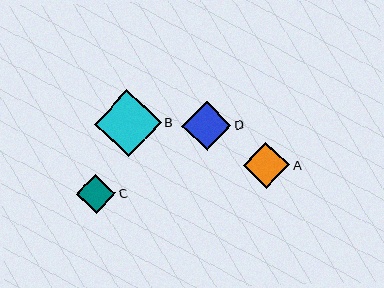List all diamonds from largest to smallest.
From largest to smallest: B, D, A, C.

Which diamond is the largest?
Diamond B is the largest with a size of approximately 67 pixels.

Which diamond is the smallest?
Diamond C is the smallest with a size of approximately 40 pixels.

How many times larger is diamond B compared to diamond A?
Diamond B is approximately 1.5 times the size of diamond A.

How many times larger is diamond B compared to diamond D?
Diamond B is approximately 1.3 times the size of diamond D.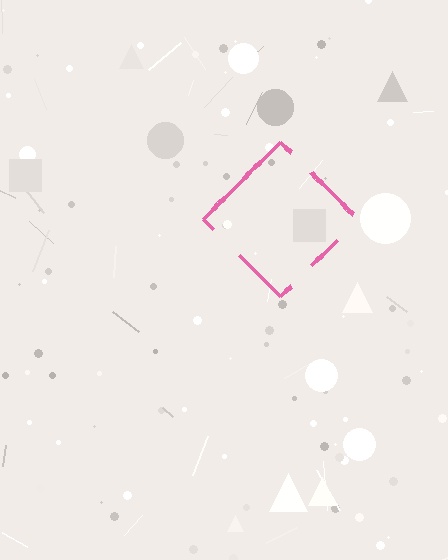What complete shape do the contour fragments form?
The contour fragments form a diamond.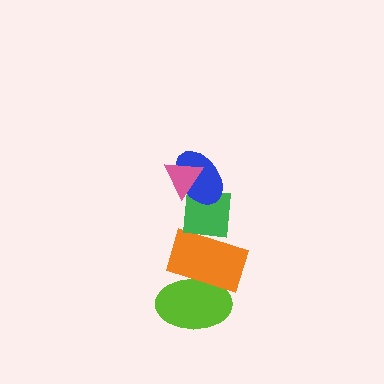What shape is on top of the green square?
The blue ellipse is on top of the green square.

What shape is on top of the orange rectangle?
The green square is on top of the orange rectangle.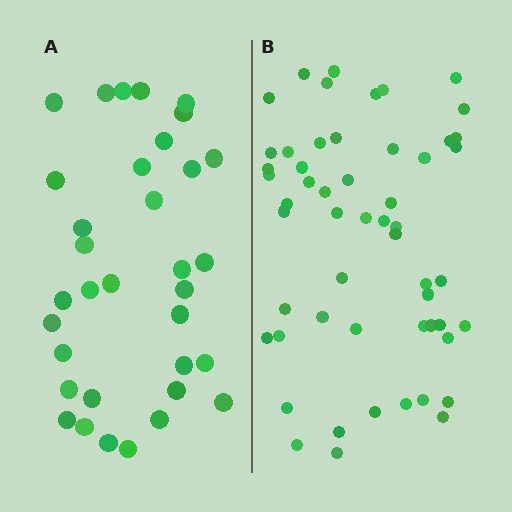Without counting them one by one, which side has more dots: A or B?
Region B (the right region) has more dots.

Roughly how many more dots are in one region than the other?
Region B has approximately 20 more dots than region A.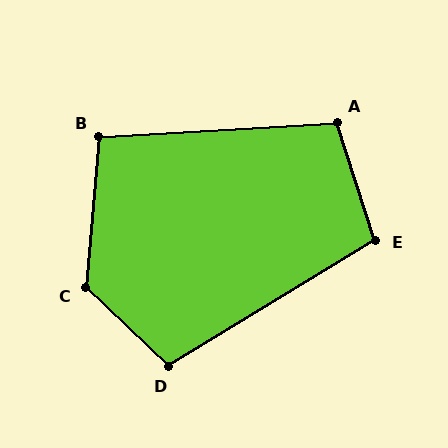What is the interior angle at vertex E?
Approximately 103 degrees (obtuse).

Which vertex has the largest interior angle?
C, at approximately 128 degrees.